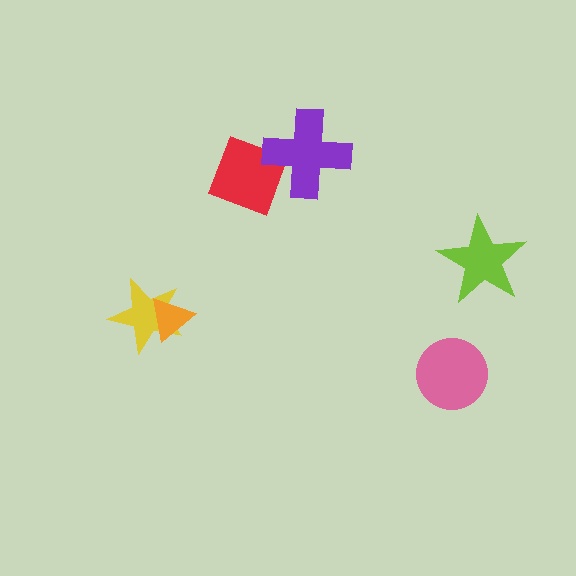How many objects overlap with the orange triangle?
1 object overlaps with the orange triangle.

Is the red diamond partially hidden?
Yes, it is partially covered by another shape.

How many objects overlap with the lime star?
0 objects overlap with the lime star.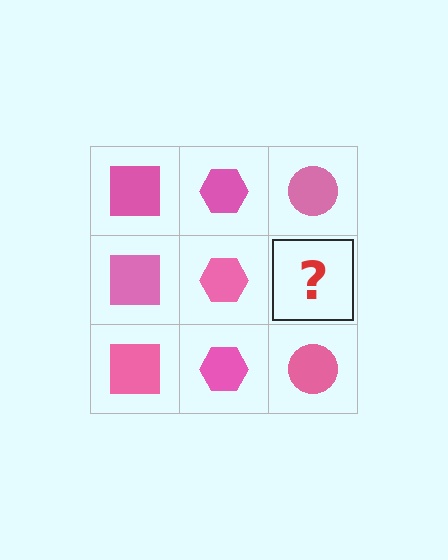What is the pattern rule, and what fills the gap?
The rule is that each column has a consistent shape. The gap should be filled with a pink circle.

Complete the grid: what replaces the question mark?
The question mark should be replaced with a pink circle.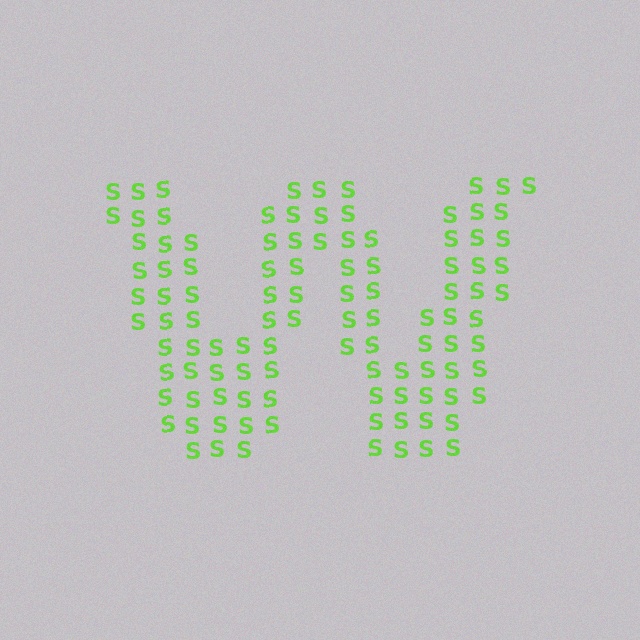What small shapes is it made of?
It is made of small letter S's.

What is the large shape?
The large shape is the letter W.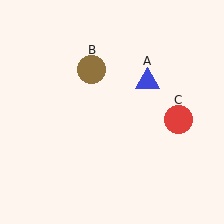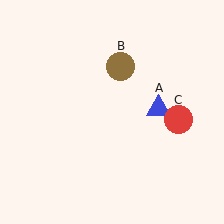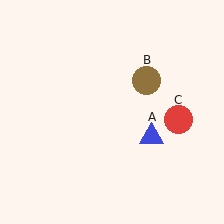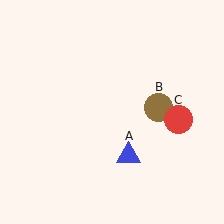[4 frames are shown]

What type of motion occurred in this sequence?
The blue triangle (object A), brown circle (object B) rotated clockwise around the center of the scene.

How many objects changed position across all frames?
2 objects changed position: blue triangle (object A), brown circle (object B).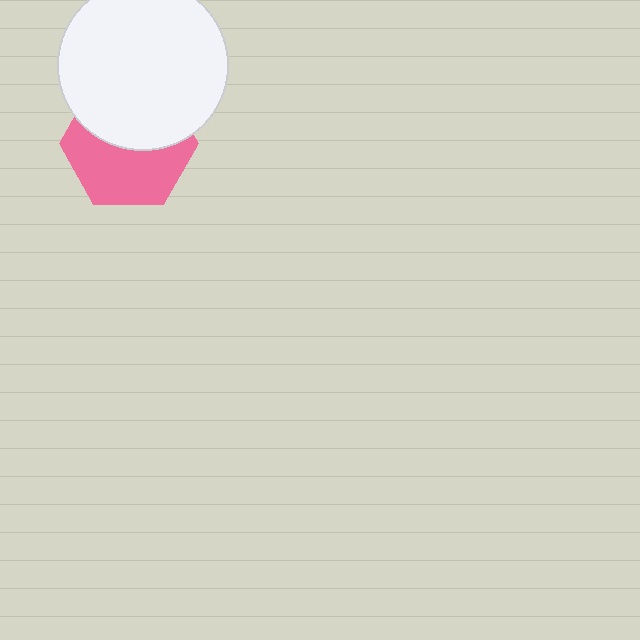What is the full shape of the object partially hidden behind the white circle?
The partially hidden object is a pink hexagon.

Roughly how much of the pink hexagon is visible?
About half of it is visible (roughly 53%).